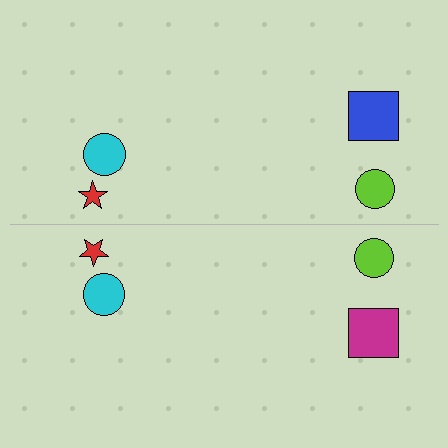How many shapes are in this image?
There are 8 shapes in this image.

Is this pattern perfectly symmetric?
No, the pattern is not perfectly symmetric. The magenta square on the bottom side breaks the symmetry — its mirror counterpart is blue.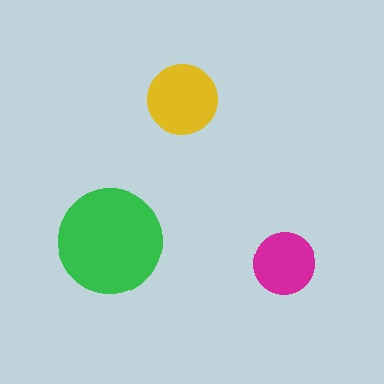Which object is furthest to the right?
The magenta circle is rightmost.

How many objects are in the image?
There are 3 objects in the image.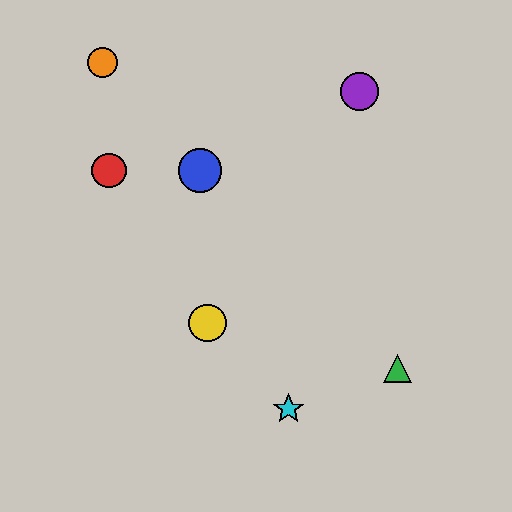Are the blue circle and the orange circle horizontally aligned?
No, the blue circle is at y≈170 and the orange circle is at y≈62.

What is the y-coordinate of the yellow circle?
The yellow circle is at y≈323.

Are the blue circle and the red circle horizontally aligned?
Yes, both are at y≈170.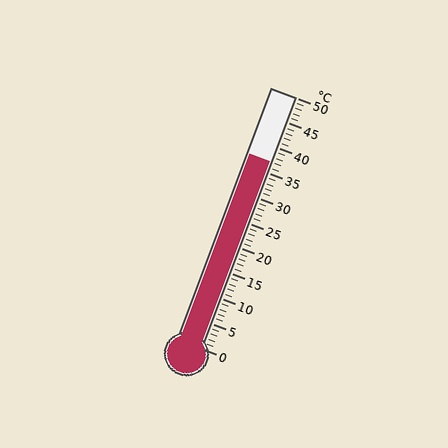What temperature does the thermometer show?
The thermometer shows approximately 37°C.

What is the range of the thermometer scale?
The thermometer scale ranges from 0°C to 50°C.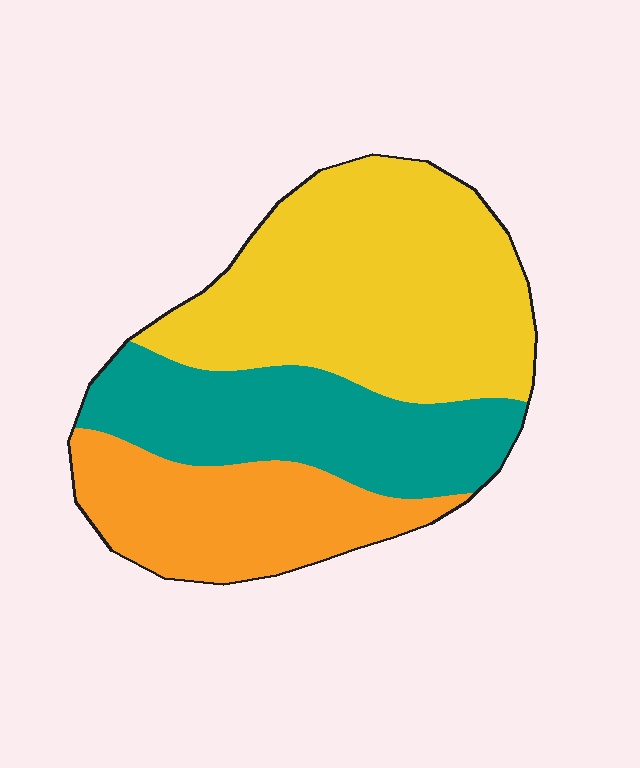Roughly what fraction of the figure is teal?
Teal takes up about one quarter (1/4) of the figure.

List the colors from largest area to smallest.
From largest to smallest: yellow, teal, orange.